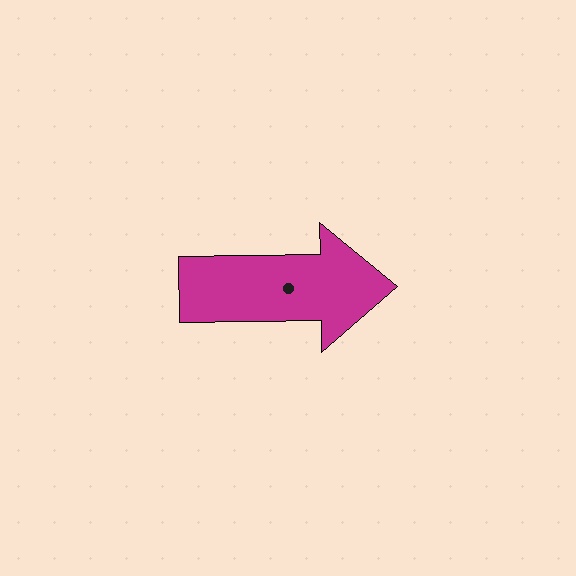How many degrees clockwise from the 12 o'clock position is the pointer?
Approximately 89 degrees.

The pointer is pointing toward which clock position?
Roughly 3 o'clock.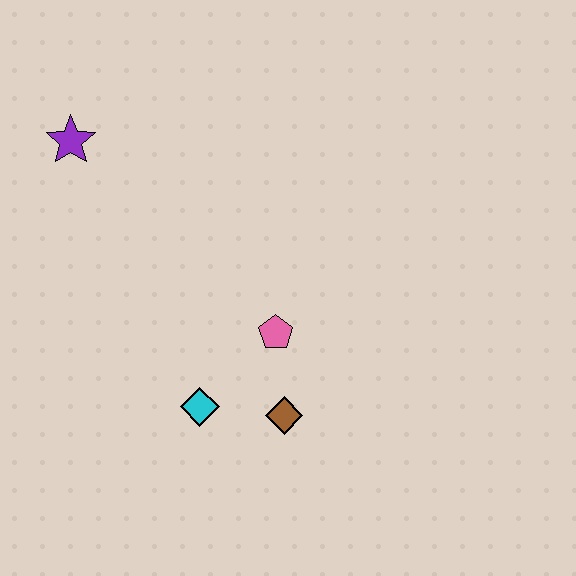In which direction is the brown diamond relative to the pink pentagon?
The brown diamond is below the pink pentagon.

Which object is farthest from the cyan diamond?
The purple star is farthest from the cyan diamond.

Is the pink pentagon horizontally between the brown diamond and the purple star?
Yes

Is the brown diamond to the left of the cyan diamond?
No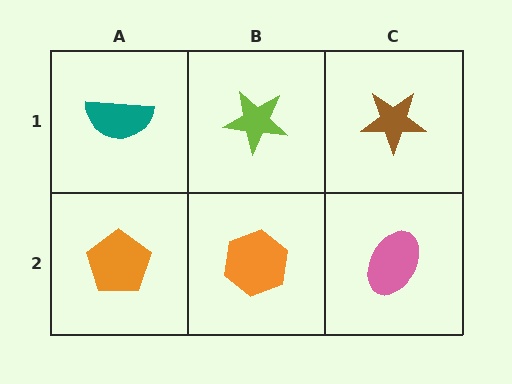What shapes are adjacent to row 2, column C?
A brown star (row 1, column C), an orange hexagon (row 2, column B).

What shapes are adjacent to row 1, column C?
A pink ellipse (row 2, column C), a lime star (row 1, column B).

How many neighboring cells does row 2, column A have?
2.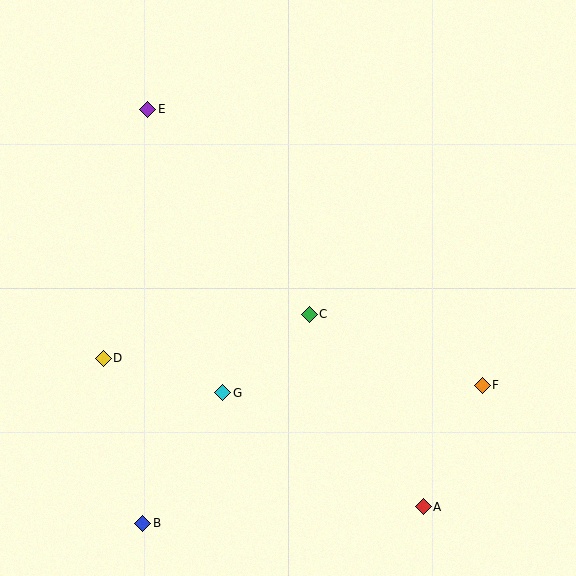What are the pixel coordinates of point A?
Point A is at (423, 507).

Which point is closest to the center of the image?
Point C at (309, 314) is closest to the center.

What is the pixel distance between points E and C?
The distance between E and C is 261 pixels.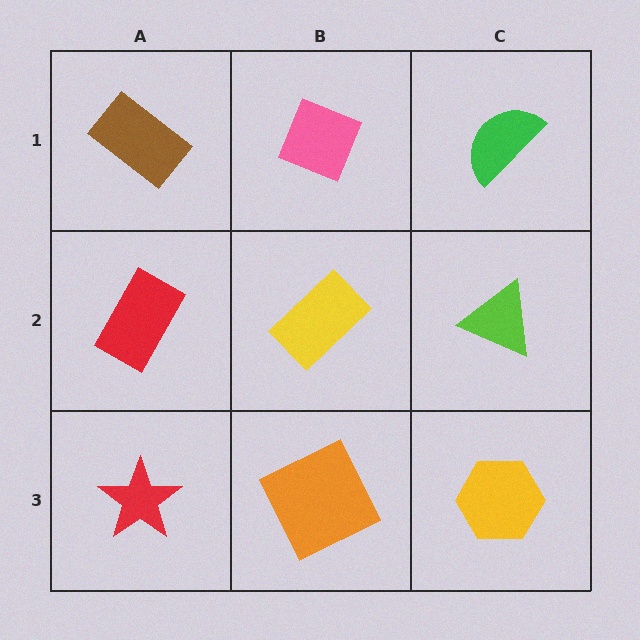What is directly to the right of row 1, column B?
A green semicircle.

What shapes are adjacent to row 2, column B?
A pink diamond (row 1, column B), an orange square (row 3, column B), a red rectangle (row 2, column A), a lime triangle (row 2, column C).